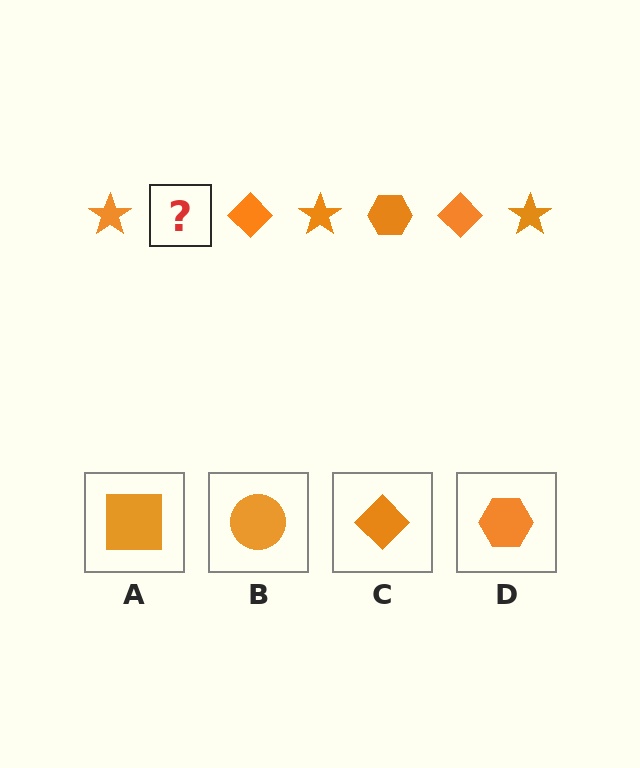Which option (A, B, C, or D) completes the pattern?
D.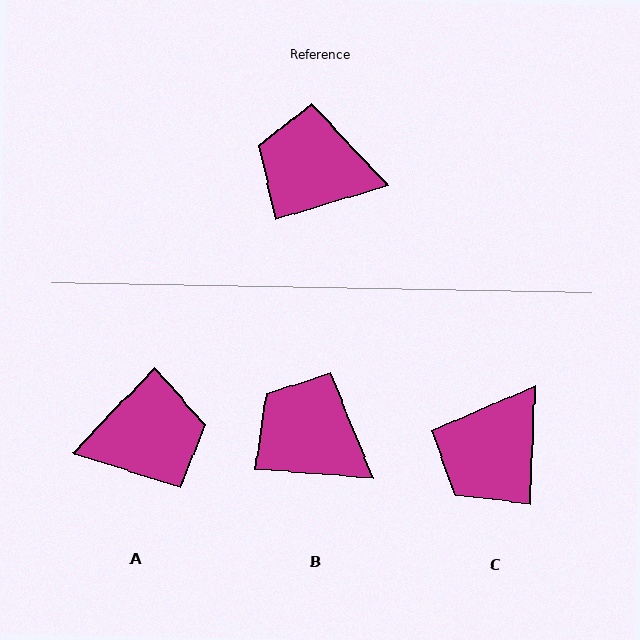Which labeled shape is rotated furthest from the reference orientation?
A, about 151 degrees away.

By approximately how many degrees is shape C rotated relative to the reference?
Approximately 71 degrees counter-clockwise.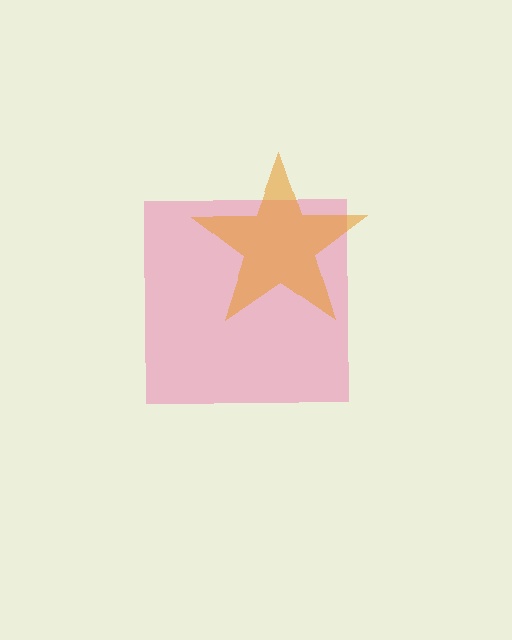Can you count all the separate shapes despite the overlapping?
Yes, there are 2 separate shapes.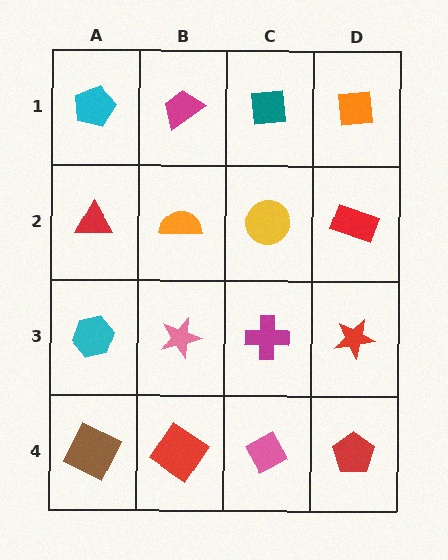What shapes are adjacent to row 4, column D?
A red star (row 3, column D), a pink diamond (row 4, column C).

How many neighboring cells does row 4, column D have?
2.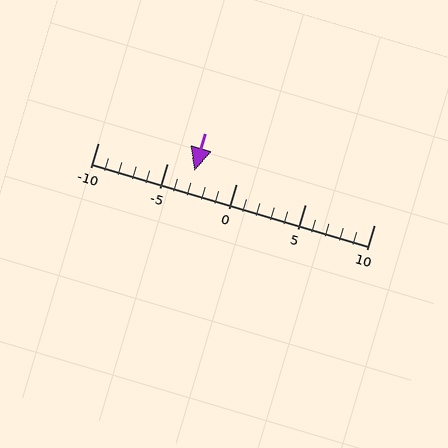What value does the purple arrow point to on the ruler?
The purple arrow points to approximately -3.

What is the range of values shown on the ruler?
The ruler shows values from -10 to 10.